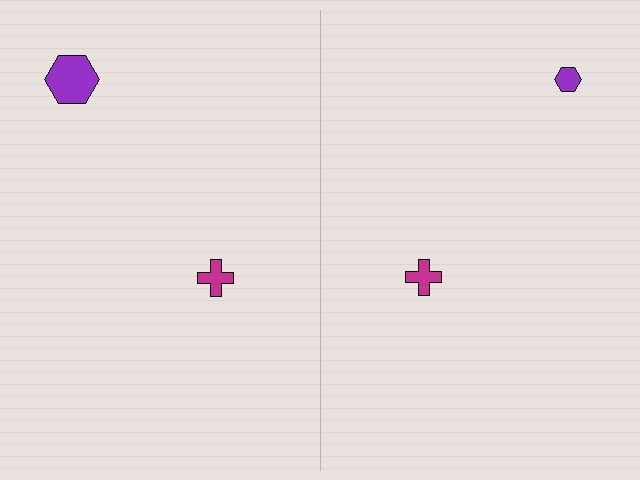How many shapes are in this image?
There are 4 shapes in this image.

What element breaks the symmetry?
The purple hexagon on the right side has a different size than its mirror counterpart.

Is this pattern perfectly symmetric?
No, the pattern is not perfectly symmetric. The purple hexagon on the right side has a different size than its mirror counterpart.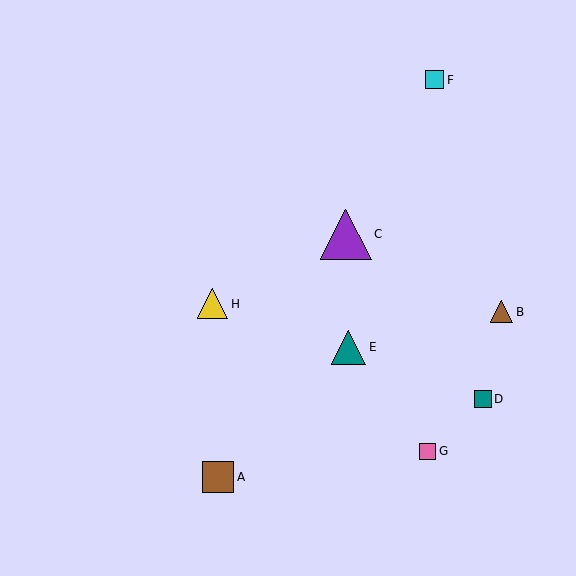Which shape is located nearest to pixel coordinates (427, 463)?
The pink square (labeled G) at (428, 451) is nearest to that location.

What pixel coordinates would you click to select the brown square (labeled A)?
Click at (218, 477) to select the brown square A.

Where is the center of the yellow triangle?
The center of the yellow triangle is at (213, 304).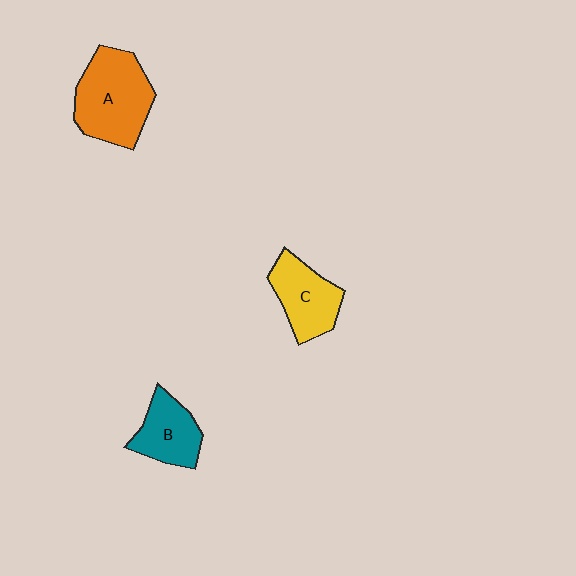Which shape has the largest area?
Shape A (orange).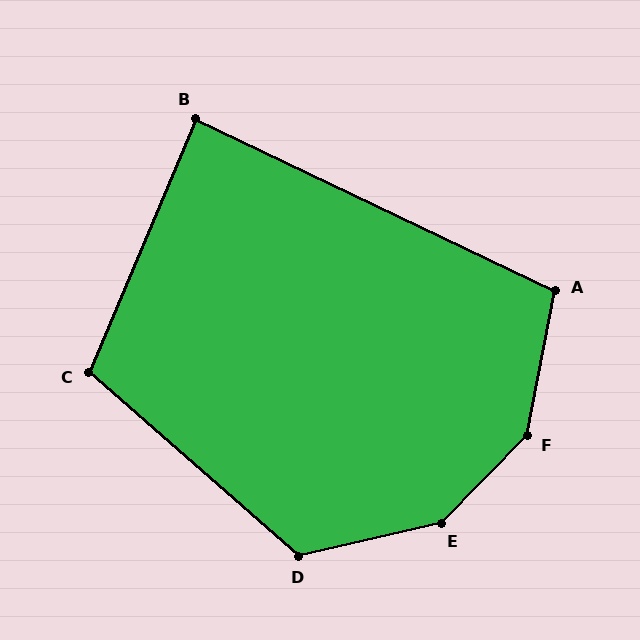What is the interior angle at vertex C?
Approximately 108 degrees (obtuse).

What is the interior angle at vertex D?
Approximately 126 degrees (obtuse).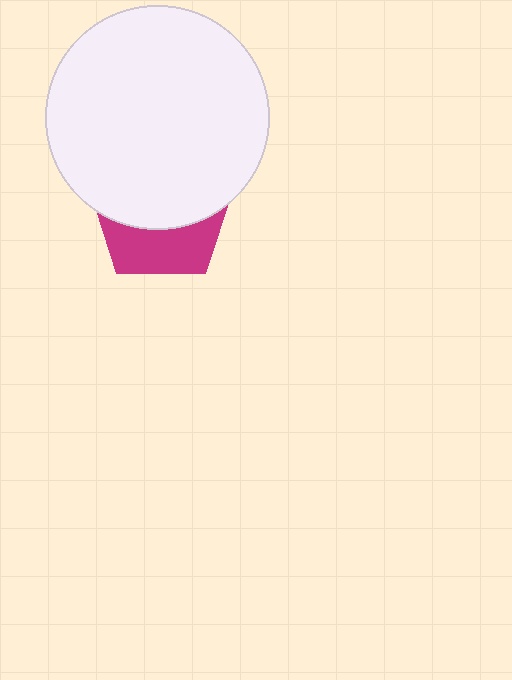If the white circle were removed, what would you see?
You would see the complete magenta pentagon.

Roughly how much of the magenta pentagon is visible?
A small part of it is visible (roughly 38%).